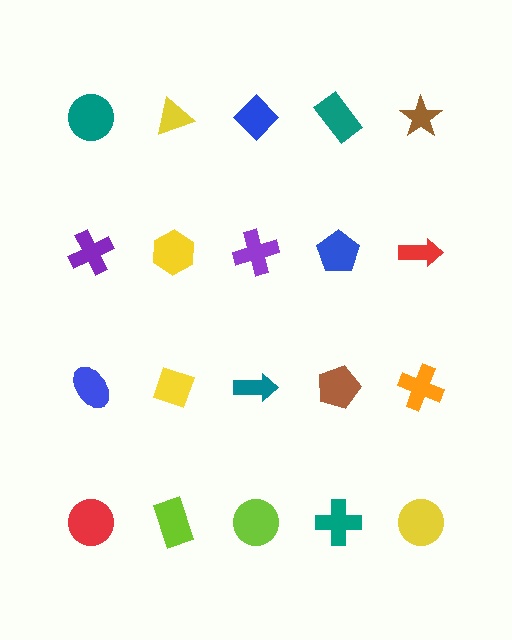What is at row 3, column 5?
An orange cross.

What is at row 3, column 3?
A teal arrow.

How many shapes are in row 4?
5 shapes.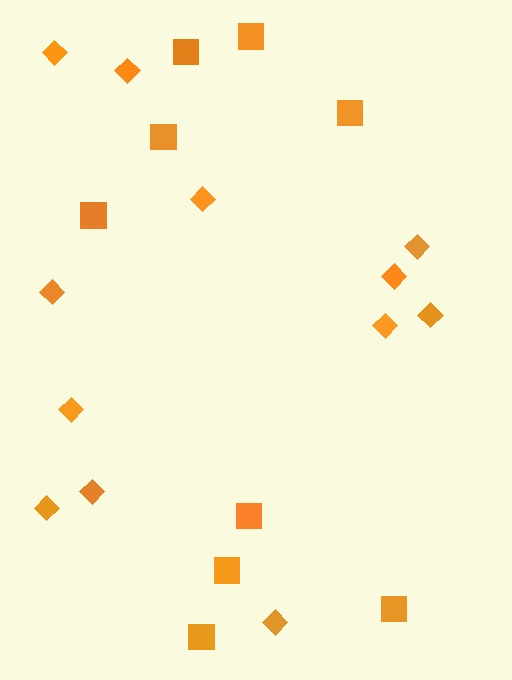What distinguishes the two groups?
There are 2 groups: one group of squares (9) and one group of diamonds (12).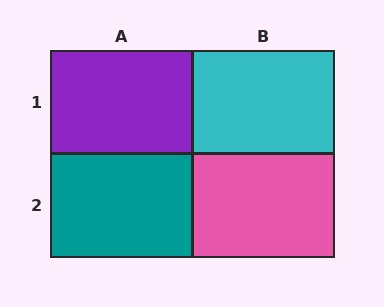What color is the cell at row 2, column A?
Teal.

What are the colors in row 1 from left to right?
Purple, cyan.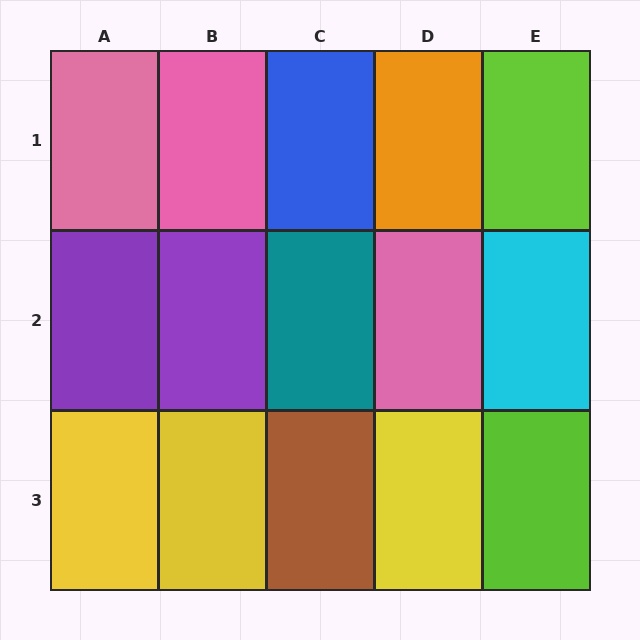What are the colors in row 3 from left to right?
Yellow, yellow, brown, yellow, lime.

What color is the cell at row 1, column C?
Blue.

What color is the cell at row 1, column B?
Pink.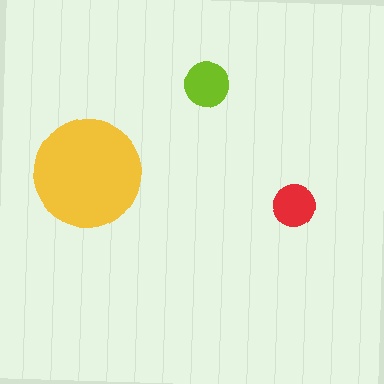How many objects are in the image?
There are 3 objects in the image.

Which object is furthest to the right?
The red circle is rightmost.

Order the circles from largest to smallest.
the yellow one, the lime one, the red one.